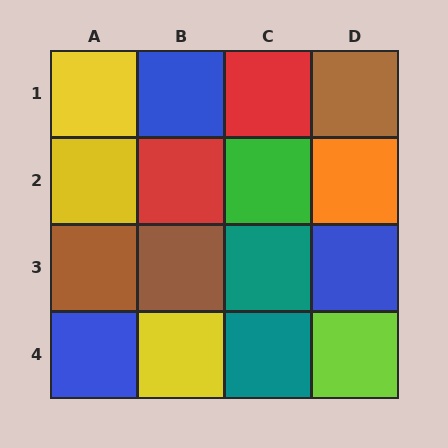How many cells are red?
2 cells are red.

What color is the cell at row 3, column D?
Blue.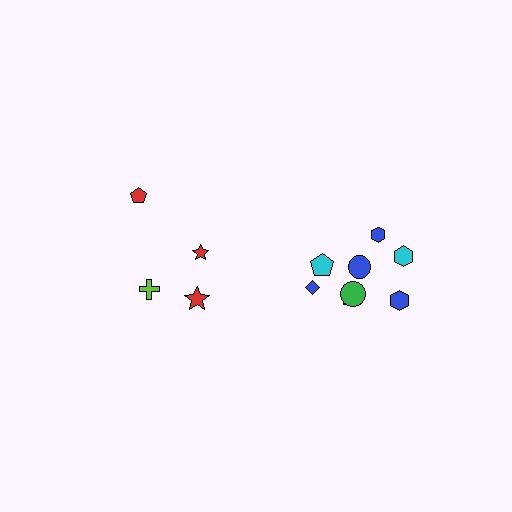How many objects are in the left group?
There are 4 objects.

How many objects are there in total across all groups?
There are 12 objects.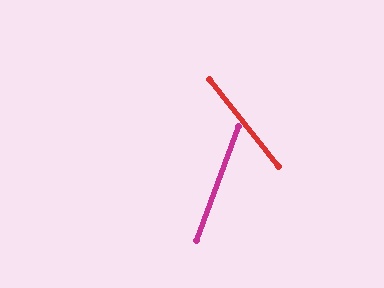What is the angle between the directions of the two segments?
Approximately 59 degrees.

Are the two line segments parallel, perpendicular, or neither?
Neither parallel nor perpendicular — they differ by about 59°.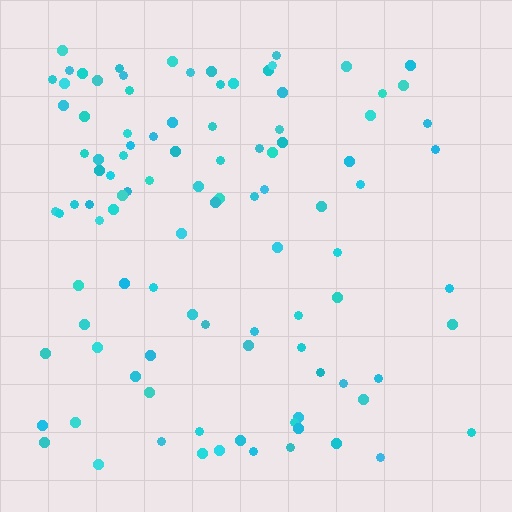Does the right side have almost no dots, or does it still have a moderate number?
Still a moderate number, just noticeably fewer than the left.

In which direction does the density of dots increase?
From right to left, with the left side densest.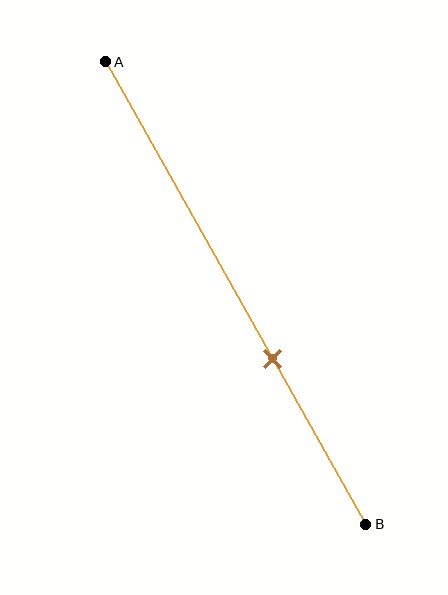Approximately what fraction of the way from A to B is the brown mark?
The brown mark is approximately 65% of the way from A to B.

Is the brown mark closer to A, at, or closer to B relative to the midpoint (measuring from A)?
The brown mark is closer to point B than the midpoint of segment AB.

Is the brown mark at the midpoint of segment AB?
No, the mark is at about 65% from A, not at the 50% midpoint.